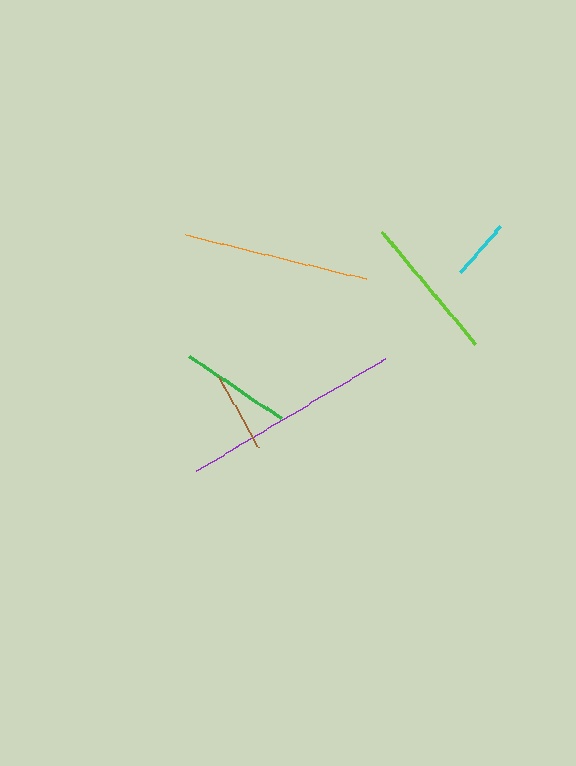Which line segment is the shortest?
The cyan line is the shortest at approximately 60 pixels.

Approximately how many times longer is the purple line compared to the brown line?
The purple line is approximately 2.7 times the length of the brown line.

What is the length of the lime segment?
The lime segment is approximately 146 pixels long.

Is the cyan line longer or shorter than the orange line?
The orange line is longer than the cyan line.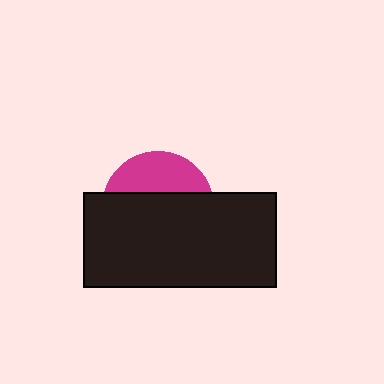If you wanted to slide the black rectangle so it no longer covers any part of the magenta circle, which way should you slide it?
Slide it down — that is the most direct way to separate the two shapes.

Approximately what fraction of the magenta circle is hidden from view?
Roughly 68% of the magenta circle is hidden behind the black rectangle.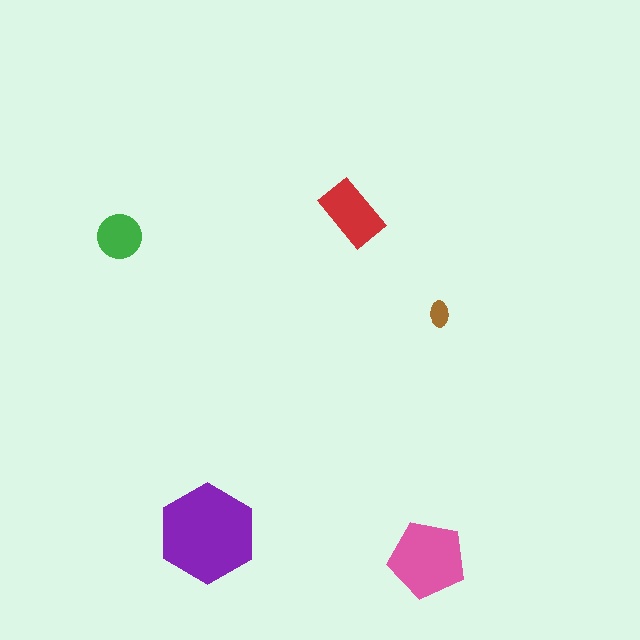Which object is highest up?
The red rectangle is topmost.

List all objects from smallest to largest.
The brown ellipse, the green circle, the red rectangle, the pink pentagon, the purple hexagon.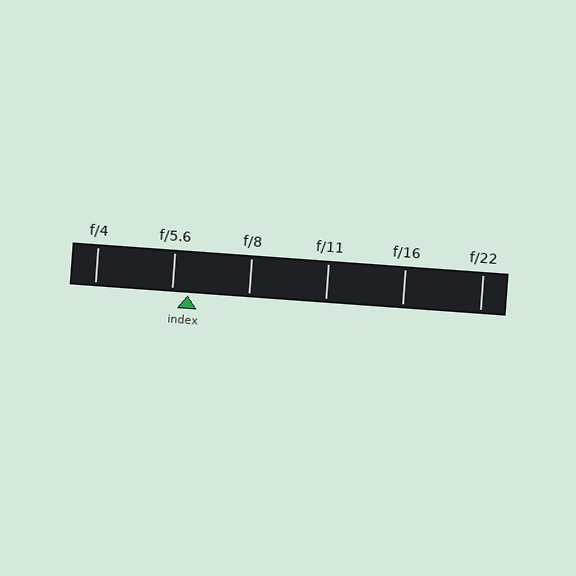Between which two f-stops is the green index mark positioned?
The index mark is between f/5.6 and f/8.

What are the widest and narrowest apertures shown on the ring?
The widest aperture shown is f/4 and the narrowest is f/22.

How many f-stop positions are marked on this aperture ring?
There are 6 f-stop positions marked.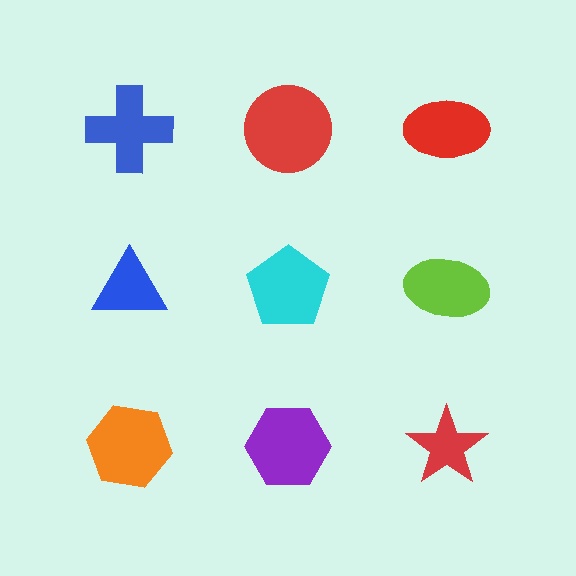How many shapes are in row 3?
3 shapes.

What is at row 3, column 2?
A purple hexagon.